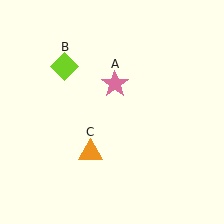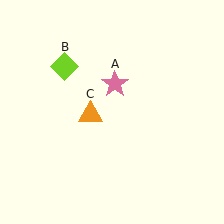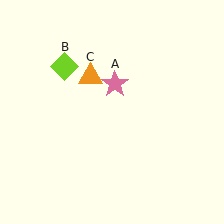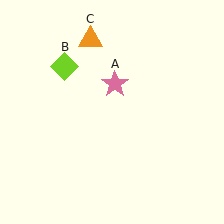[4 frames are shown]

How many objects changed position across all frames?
1 object changed position: orange triangle (object C).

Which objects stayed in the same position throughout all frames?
Pink star (object A) and lime diamond (object B) remained stationary.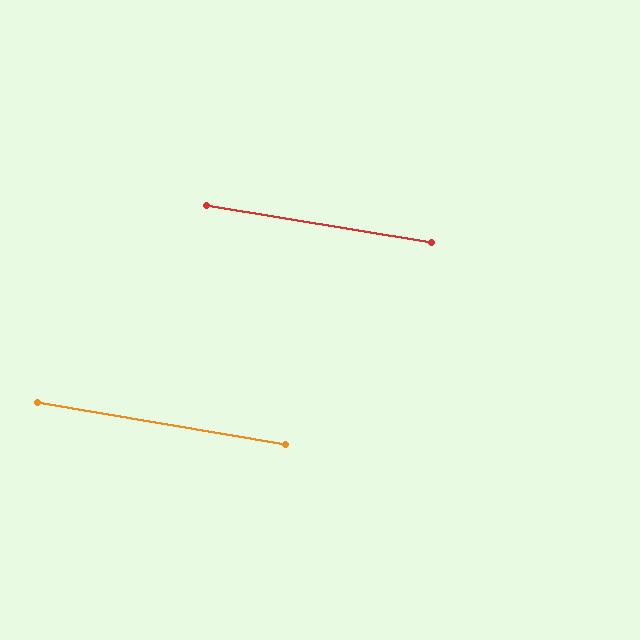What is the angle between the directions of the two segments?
Approximately 1 degree.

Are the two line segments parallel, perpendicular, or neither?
Parallel — their directions differ by only 0.6°.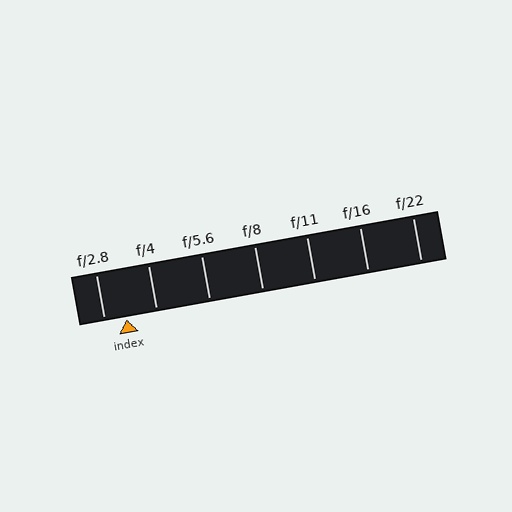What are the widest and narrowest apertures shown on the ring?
The widest aperture shown is f/2.8 and the narrowest is f/22.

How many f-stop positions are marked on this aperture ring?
There are 7 f-stop positions marked.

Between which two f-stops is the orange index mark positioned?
The index mark is between f/2.8 and f/4.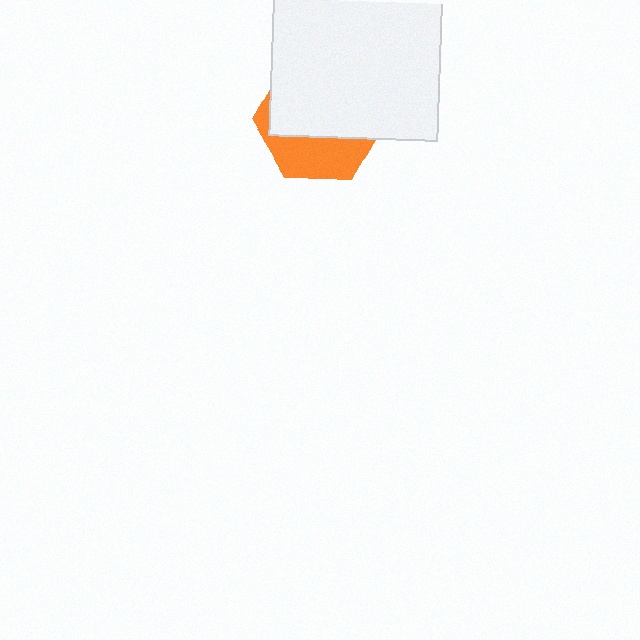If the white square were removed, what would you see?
You would see the complete orange hexagon.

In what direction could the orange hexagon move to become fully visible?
The orange hexagon could move down. That would shift it out from behind the white square entirely.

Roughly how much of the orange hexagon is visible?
A small part of it is visible (roughly 36%).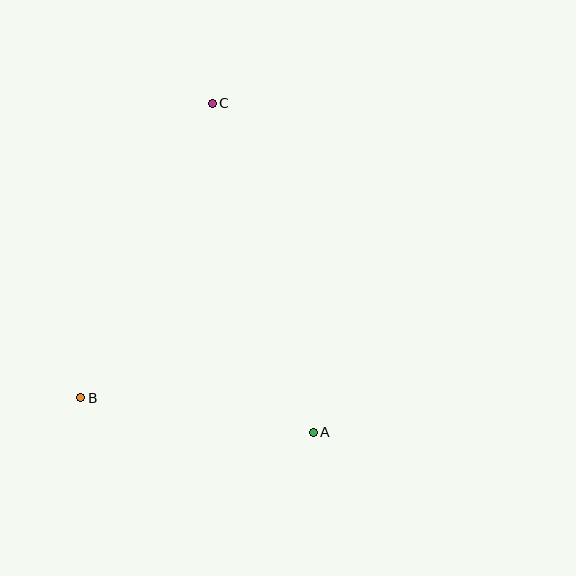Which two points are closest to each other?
Points A and B are closest to each other.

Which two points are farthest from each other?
Points A and C are farthest from each other.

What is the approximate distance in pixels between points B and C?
The distance between B and C is approximately 322 pixels.